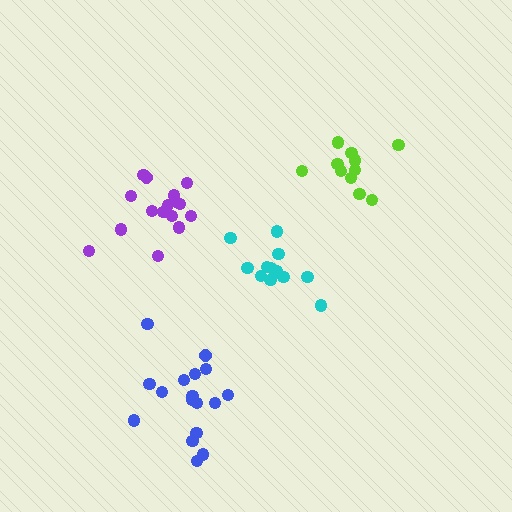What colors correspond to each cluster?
The clusters are colored: cyan, purple, blue, lime.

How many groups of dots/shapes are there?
There are 4 groups.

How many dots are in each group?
Group 1: 12 dots, Group 2: 16 dots, Group 3: 17 dots, Group 4: 11 dots (56 total).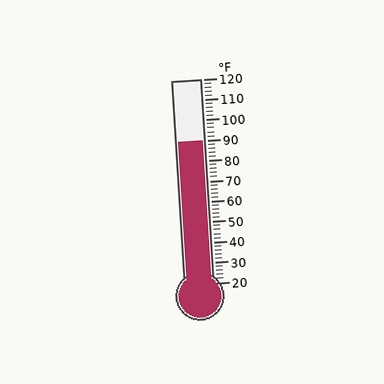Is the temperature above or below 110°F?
The temperature is below 110°F.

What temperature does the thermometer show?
The thermometer shows approximately 90°F.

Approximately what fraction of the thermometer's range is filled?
The thermometer is filled to approximately 70% of its range.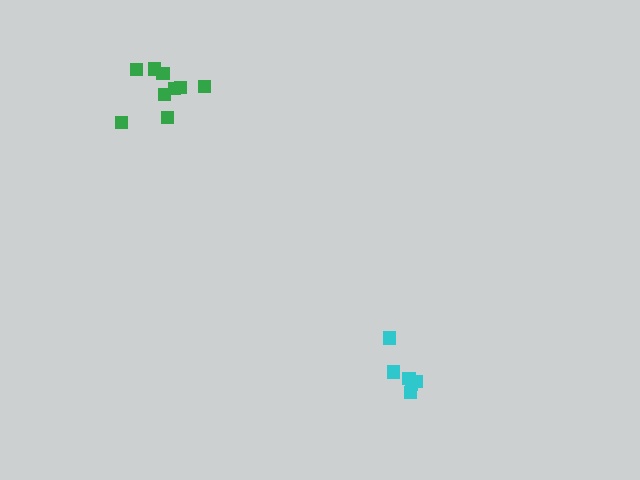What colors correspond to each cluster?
The clusters are colored: green, cyan.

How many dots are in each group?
Group 1: 9 dots, Group 2: 6 dots (15 total).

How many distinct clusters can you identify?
There are 2 distinct clusters.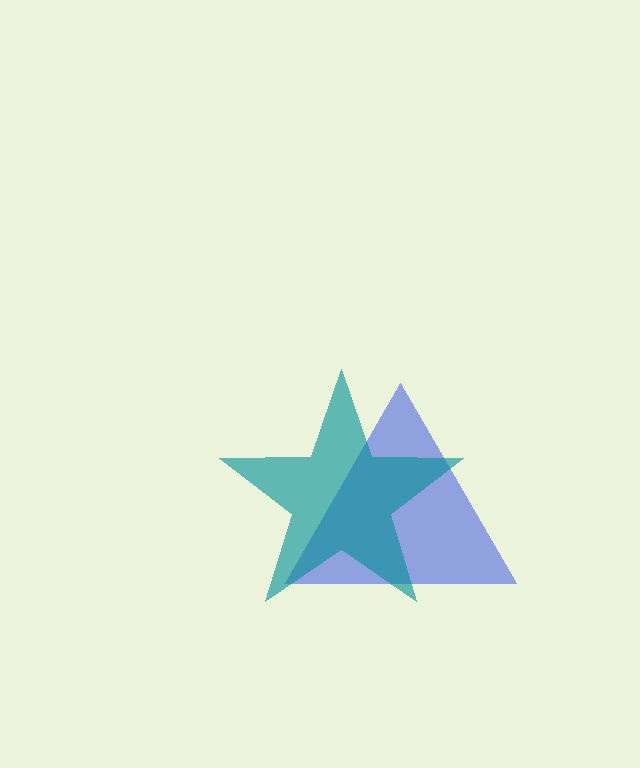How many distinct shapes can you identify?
There are 2 distinct shapes: a blue triangle, a teal star.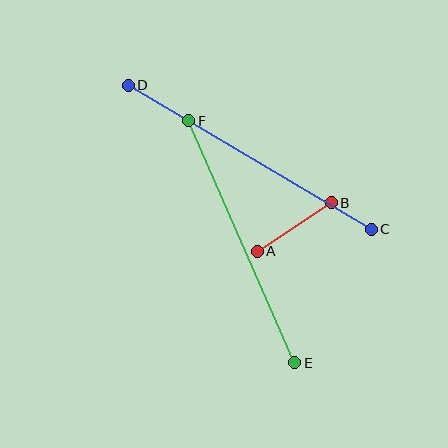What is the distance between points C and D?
The distance is approximately 282 pixels.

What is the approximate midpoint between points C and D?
The midpoint is at approximately (250, 157) pixels.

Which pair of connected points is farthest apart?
Points C and D are farthest apart.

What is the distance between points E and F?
The distance is approximately 264 pixels.